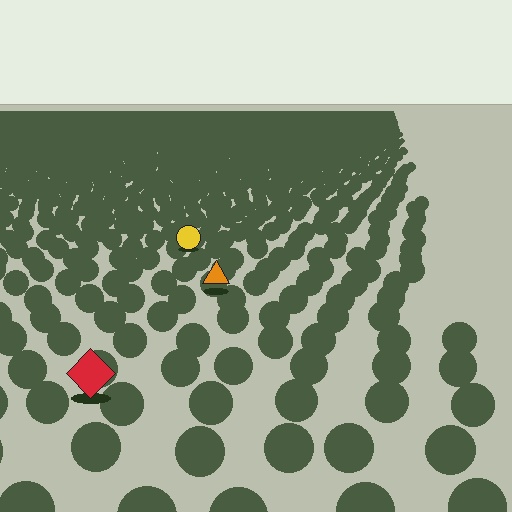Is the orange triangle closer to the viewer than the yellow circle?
Yes. The orange triangle is closer — you can tell from the texture gradient: the ground texture is coarser near it.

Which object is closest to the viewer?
The red diamond is closest. The texture marks near it are larger and more spread out.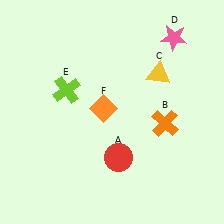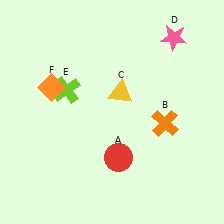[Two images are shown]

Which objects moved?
The objects that moved are: the yellow triangle (C), the orange diamond (F).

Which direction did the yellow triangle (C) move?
The yellow triangle (C) moved left.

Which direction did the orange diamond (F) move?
The orange diamond (F) moved left.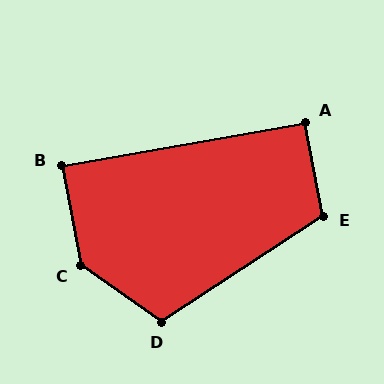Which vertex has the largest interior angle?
C, at approximately 136 degrees.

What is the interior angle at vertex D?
Approximately 112 degrees (obtuse).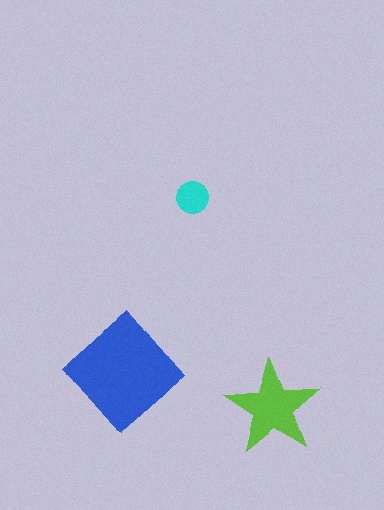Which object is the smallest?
The cyan circle.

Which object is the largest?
The blue diamond.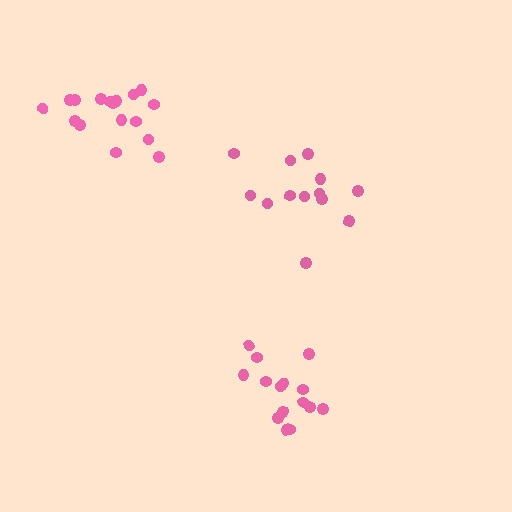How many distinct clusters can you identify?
There are 3 distinct clusters.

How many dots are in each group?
Group 1: 17 dots, Group 2: 13 dots, Group 3: 15 dots (45 total).